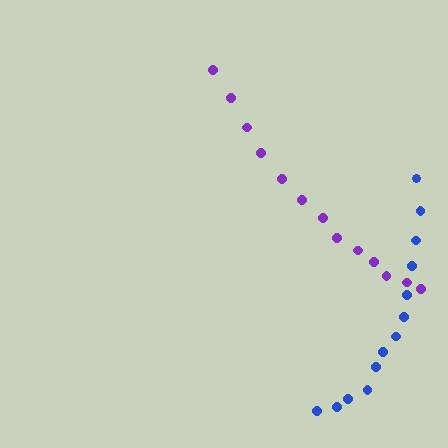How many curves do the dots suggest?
There are 2 distinct paths.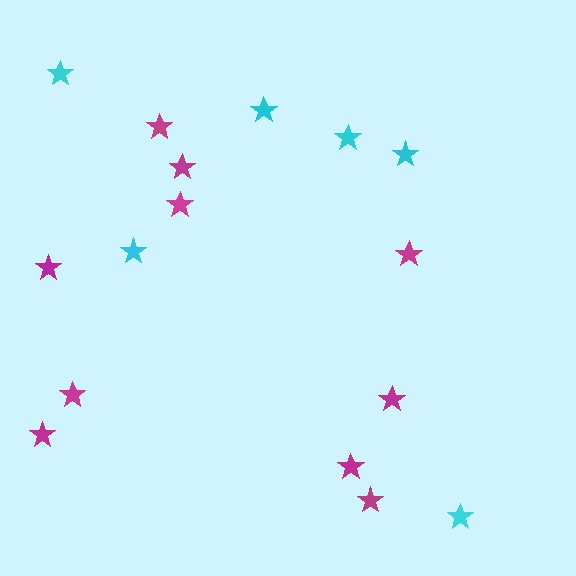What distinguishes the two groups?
There are 2 groups: one group of cyan stars (6) and one group of magenta stars (10).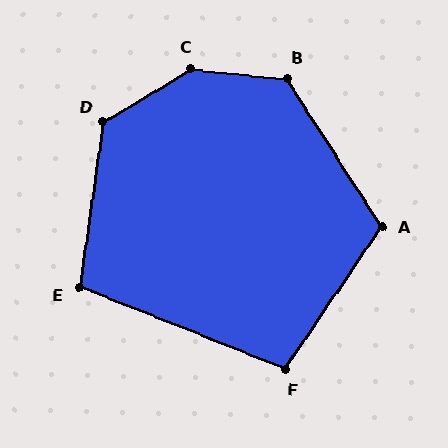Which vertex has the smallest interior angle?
F, at approximately 102 degrees.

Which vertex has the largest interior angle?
C, at approximately 143 degrees.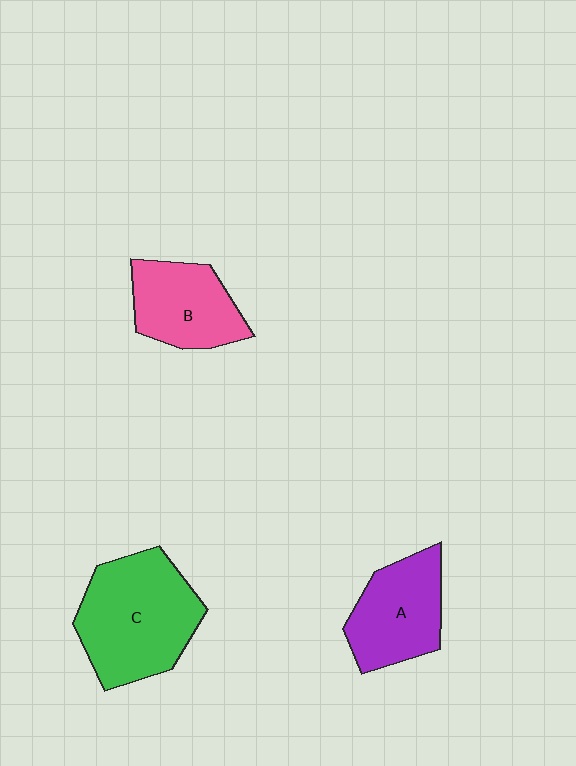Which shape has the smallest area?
Shape B (pink).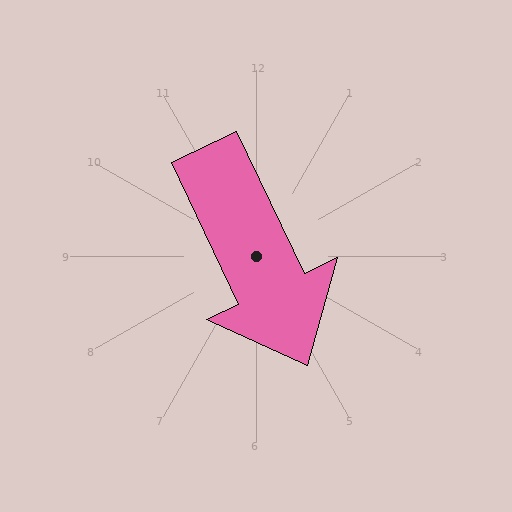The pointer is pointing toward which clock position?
Roughly 5 o'clock.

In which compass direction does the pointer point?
Southeast.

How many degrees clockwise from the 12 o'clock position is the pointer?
Approximately 155 degrees.